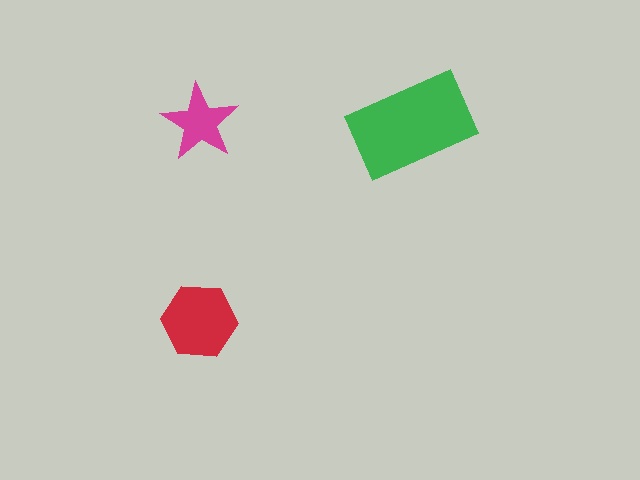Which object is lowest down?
The red hexagon is bottommost.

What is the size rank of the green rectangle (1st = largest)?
1st.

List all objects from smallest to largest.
The magenta star, the red hexagon, the green rectangle.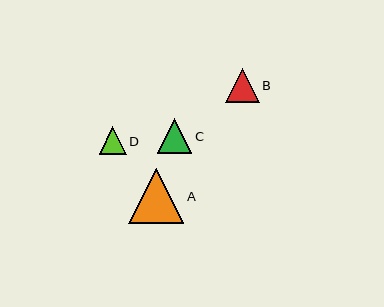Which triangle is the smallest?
Triangle D is the smallest with a size of approximately 27 pixels.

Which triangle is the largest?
Triangle A is the largest with a size of approximately 55 pixels.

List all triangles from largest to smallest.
From largest to smallest: A, C, B, D.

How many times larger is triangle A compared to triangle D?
Triangle A is approximately 2.0 times the size of triangle D.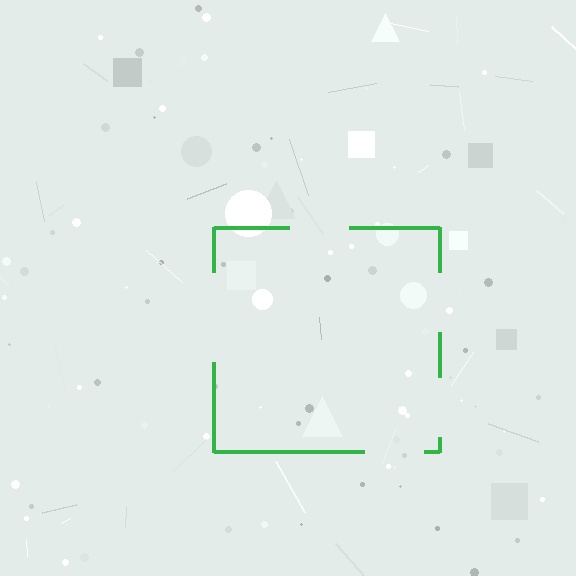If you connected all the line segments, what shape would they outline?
They would outline a square.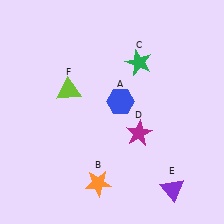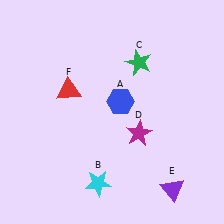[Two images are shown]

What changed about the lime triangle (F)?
In Image 1, F is lime. In Image 2, it changed to red.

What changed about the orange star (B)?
In Image 1, B is orange. In Image 2, it changed to cyan.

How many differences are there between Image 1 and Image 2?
There are 2 differences between the two images.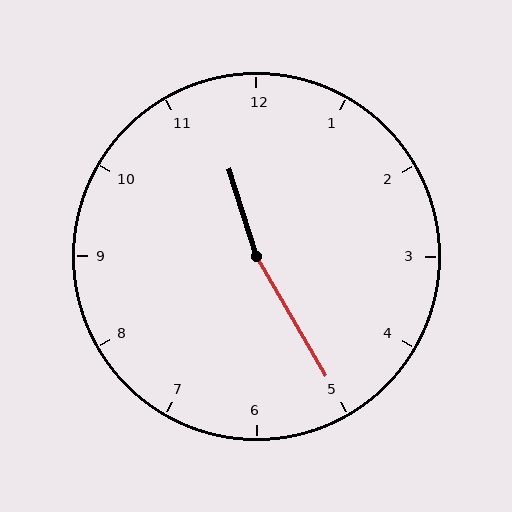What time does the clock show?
11:25.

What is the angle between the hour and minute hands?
Approximately 168 degrees.